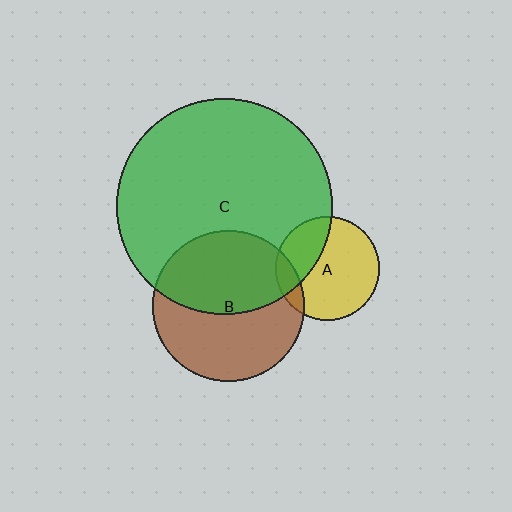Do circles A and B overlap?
Yes.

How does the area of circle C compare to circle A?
Approximately 4.3 times.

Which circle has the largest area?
Circle C (green).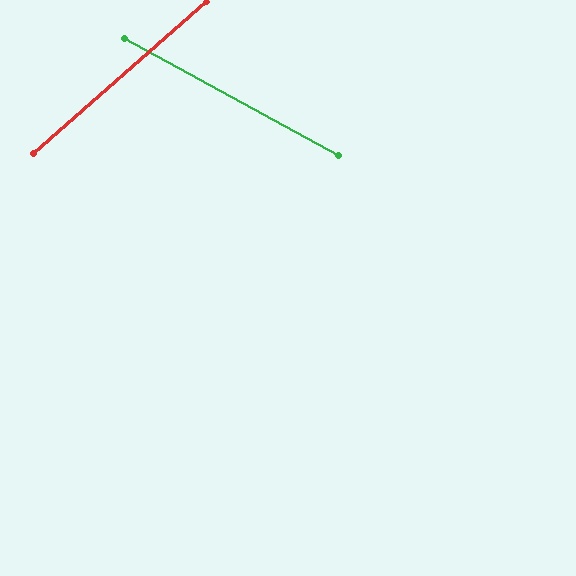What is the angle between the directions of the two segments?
Approximately 70 degrees.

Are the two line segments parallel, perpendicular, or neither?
Neither parallel nor perpendicular — they differ by about 70°.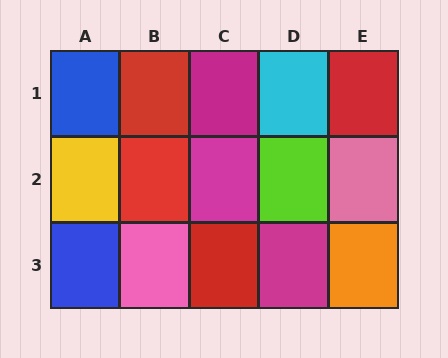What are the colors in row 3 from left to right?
Blue, pink, red, magenta, orange.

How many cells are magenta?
3 cells are magenta.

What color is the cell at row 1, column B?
Red.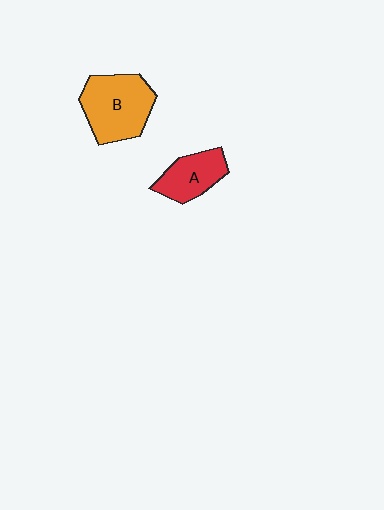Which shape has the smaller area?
Shape A (red).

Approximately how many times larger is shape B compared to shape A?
Approximately 1.6 times.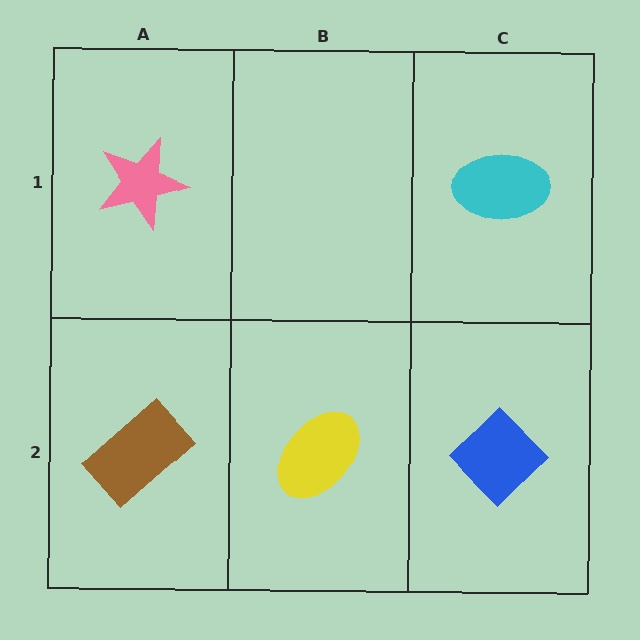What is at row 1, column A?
A pink star.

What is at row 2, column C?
A blue diamond.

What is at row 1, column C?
A cyan ellipse.